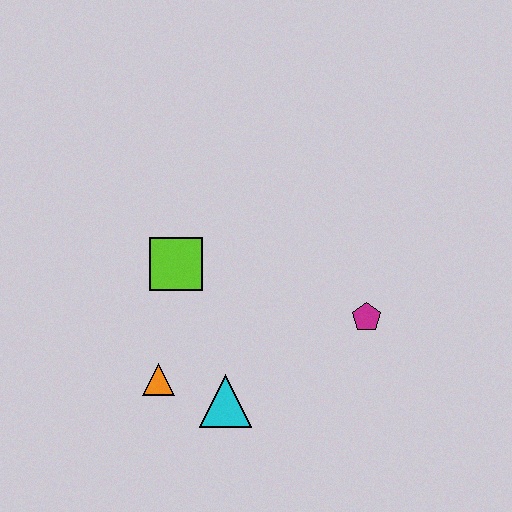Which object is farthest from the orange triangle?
The magenta pentagon is farthest from the orange triangle.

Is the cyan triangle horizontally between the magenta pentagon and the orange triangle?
Yes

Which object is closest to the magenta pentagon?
The cyan triangle is closest to the magenta pentagon.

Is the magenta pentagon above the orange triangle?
Yes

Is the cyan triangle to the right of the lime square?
Yes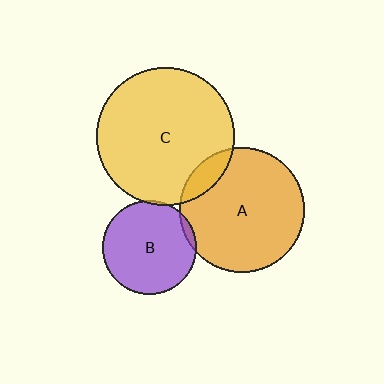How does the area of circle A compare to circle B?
Approximately 1.8 times.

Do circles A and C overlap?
Yes.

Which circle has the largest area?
Circle C (yellow).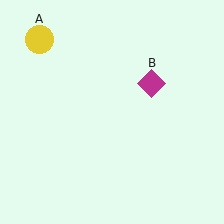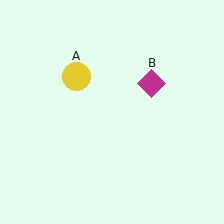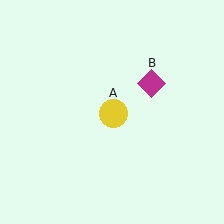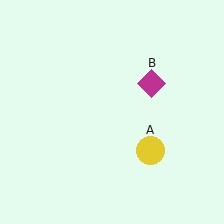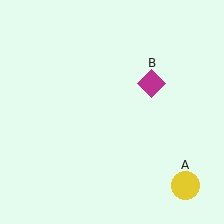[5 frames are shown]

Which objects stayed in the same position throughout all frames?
Magenta diamond (object B) remained stationary.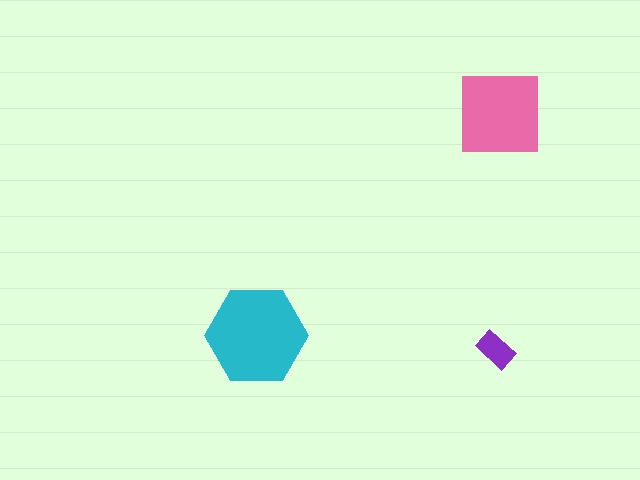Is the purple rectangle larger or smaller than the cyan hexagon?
Smaller.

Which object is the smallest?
The purple rectangle.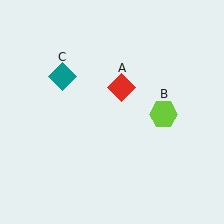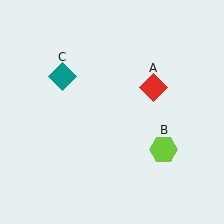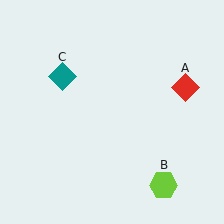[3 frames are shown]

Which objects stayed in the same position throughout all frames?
Teal diamond (object C) remained stationary.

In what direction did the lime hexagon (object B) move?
The lime hexagon (object B) moved down.